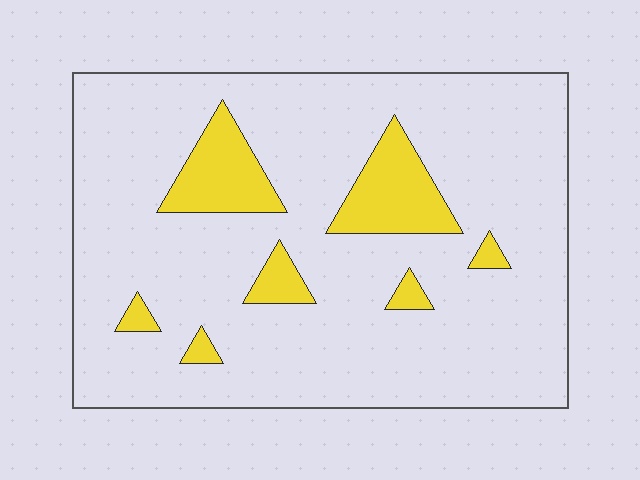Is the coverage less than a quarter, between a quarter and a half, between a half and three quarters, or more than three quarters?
Less than a quarter.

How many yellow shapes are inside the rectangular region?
7.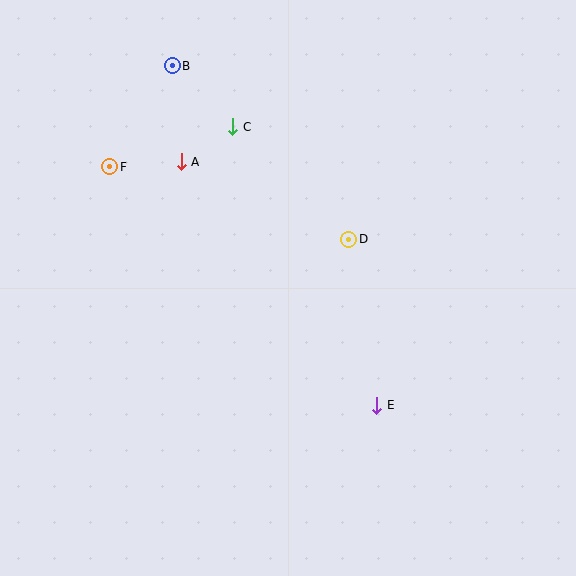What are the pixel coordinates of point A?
Point A is at (181, 162).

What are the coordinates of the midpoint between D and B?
The midpoint between D and B is at (260, 153).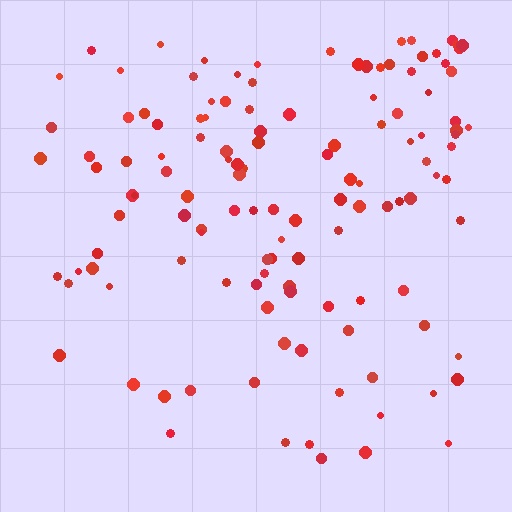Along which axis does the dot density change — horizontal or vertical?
Vertical.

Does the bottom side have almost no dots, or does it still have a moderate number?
Still a moderate number, just noticeably fewer than the top.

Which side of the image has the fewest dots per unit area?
The bottom.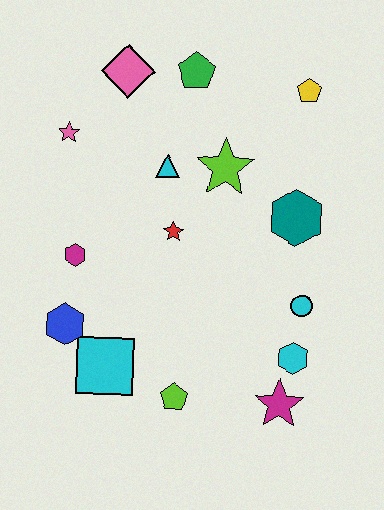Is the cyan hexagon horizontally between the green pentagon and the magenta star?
No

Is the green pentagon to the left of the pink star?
No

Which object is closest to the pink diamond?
The green pentagon is closest to the pink diamond.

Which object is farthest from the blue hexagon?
The yellow pentagon is farthest from the blue hexagon.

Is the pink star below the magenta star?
No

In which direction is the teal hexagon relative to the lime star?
The teal hexagon is to the right of the lime star.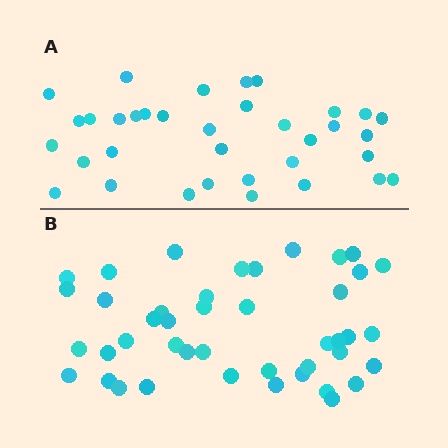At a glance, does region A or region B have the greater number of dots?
Region B (the bottom region) has more dots.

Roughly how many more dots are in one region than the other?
Region B has roughly 8 or so more dots than region A.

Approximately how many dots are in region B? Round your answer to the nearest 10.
About 40 dots. (The exact count is 43, which rounds to 40.)